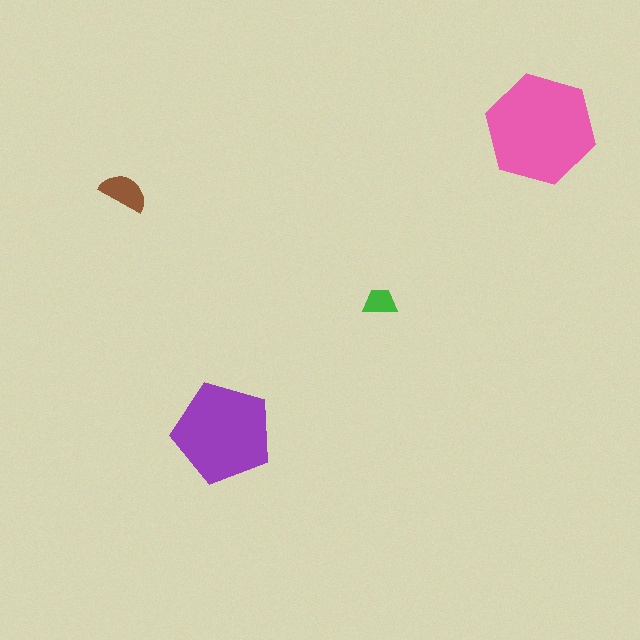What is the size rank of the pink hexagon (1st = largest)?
1st.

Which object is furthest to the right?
The pink hexagon is rightmost.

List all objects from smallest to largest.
The green trapezoid, the brown semicircle, the purple pentagon, the pink hexagon.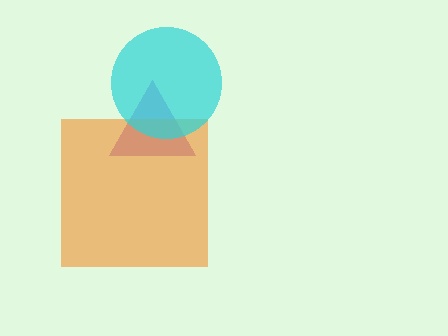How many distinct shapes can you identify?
There are 3 distinct shapes: a purple triangle, an orange square, a cyan circle.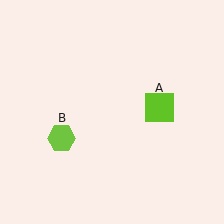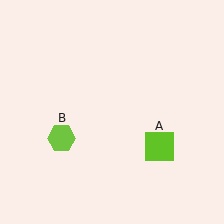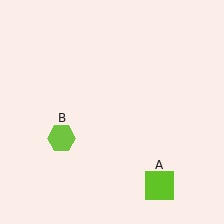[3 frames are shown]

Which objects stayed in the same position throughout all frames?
Lime hexagon (object B) remained stationary.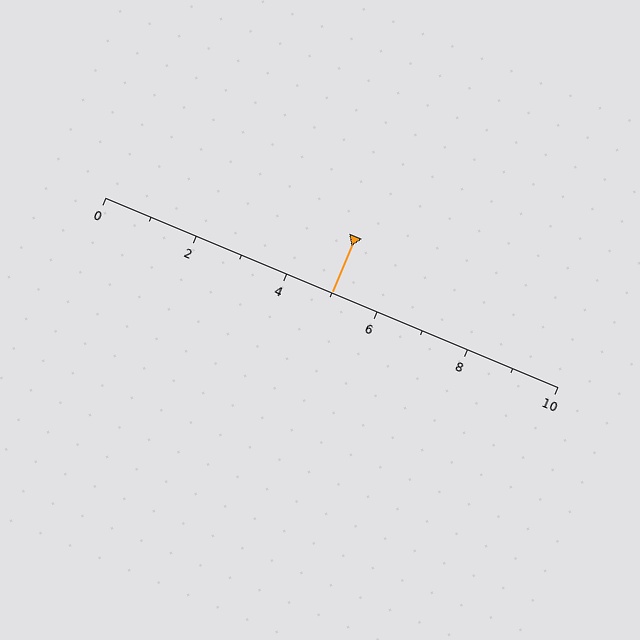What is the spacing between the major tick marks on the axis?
The major ticks are spaced 2 apart.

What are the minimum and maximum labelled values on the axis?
The axis runs from 0 to 10.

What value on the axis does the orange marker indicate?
The marker indicates approximately 5.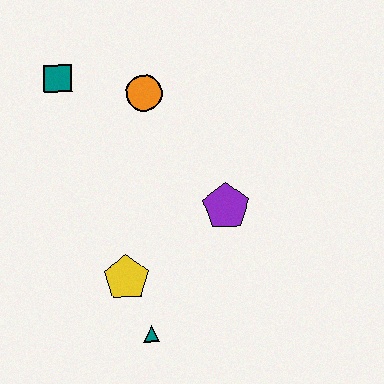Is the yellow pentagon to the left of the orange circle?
Yes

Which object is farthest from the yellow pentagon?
The teal square is farthest from the yellow pentagon.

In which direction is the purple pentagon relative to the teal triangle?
The purple pentagon is above the teal triangle.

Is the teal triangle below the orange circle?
Yes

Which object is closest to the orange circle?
The teal square is closest to the orange circle.